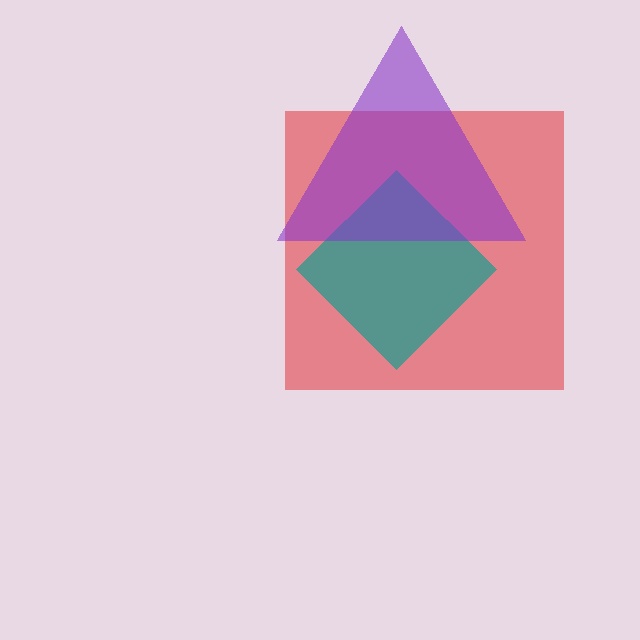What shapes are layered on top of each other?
The layered shapes are: a red square, a teal diamond, a purple triangle.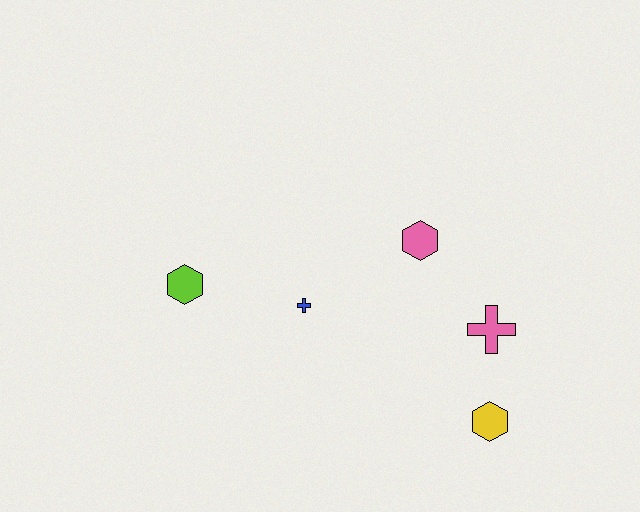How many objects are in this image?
There are 5 objects.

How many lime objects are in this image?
There is 1 lime object.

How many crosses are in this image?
There are 2 crosses.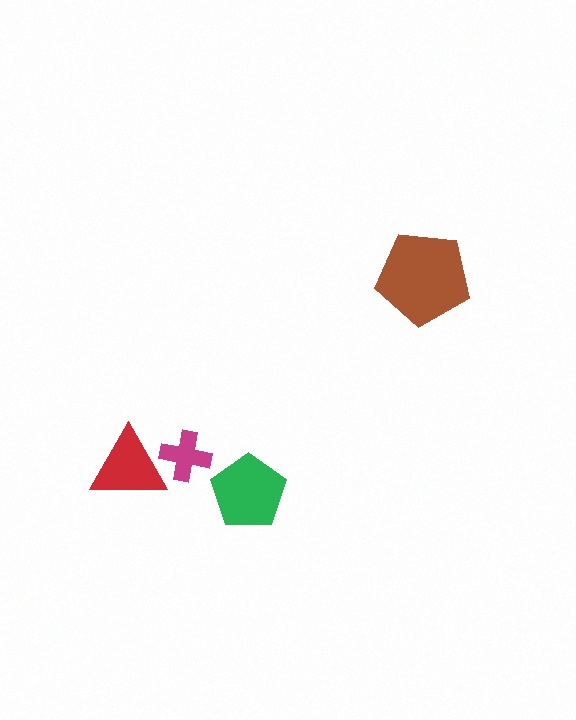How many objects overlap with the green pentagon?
0 objects overlap with the green pentagon.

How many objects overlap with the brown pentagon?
0 objects overlap with the brown pentagon.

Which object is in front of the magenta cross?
The red triangle is in front of the magenta cross.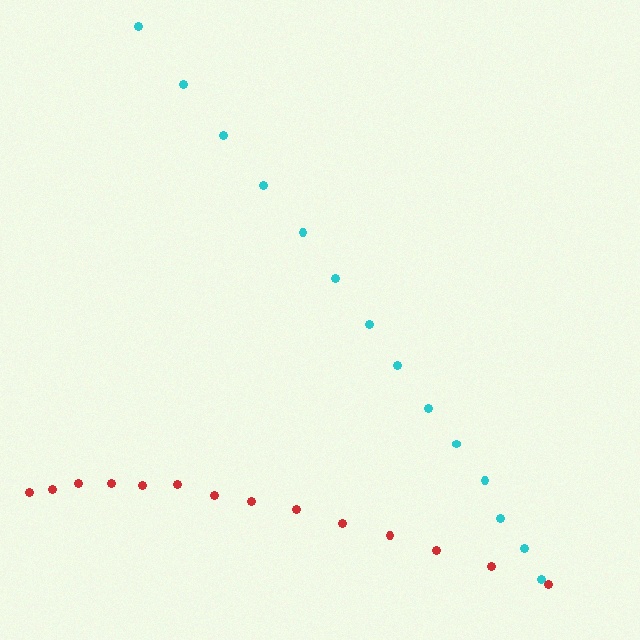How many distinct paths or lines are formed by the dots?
There are 2 distinct paths.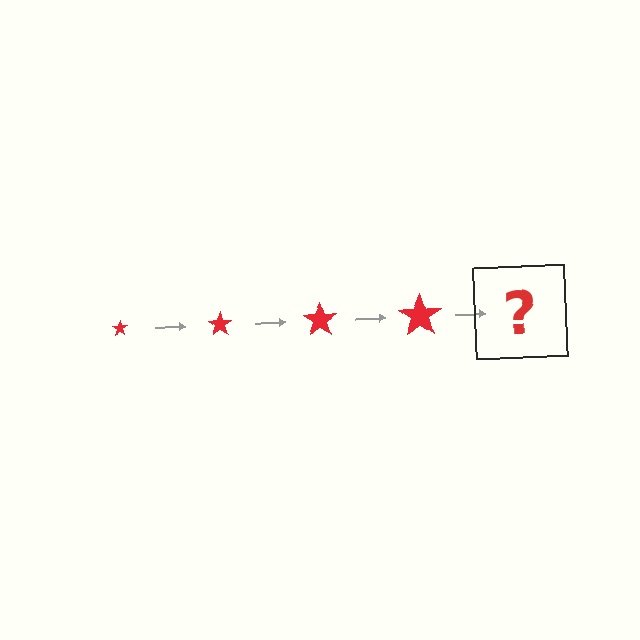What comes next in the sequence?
The next element should be a red star, larger than the previous one.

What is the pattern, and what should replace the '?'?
The pattern is that the star gets progressively larger each step. The '?' should be a red star, larger than the previous one.